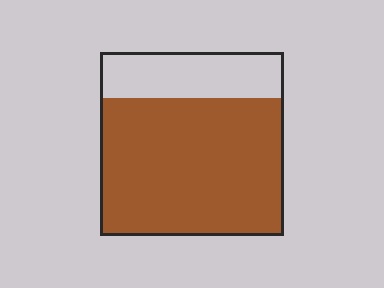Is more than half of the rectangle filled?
Yes.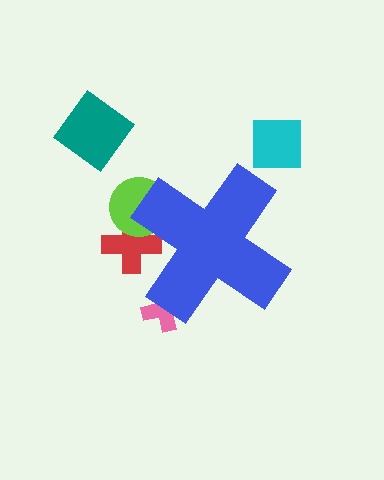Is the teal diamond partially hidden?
No, the teal diamond is fully visible.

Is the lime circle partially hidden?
Yes, the lime circle is partially hidden behind the blue cross.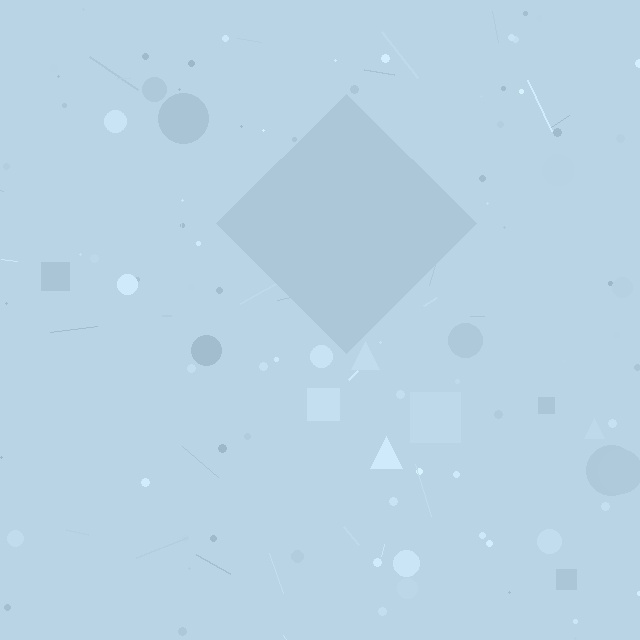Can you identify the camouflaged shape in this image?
The camouflaged shape is a diamond.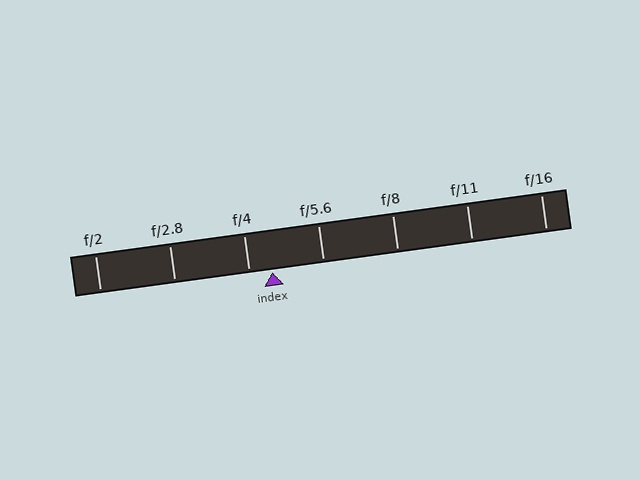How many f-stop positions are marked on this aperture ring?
There are 7 f-stop positions marked.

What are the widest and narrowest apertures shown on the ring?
The widest aperture shown is f/2 and the narrowest is f/16.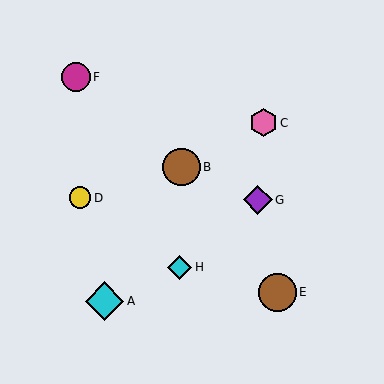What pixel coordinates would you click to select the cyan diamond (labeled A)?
Click at (105, 301) to select the cyan diamond A.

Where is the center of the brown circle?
The center of the brown circle is at (181, 167).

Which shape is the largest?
The cyan diamond (labeled A) is the largest.